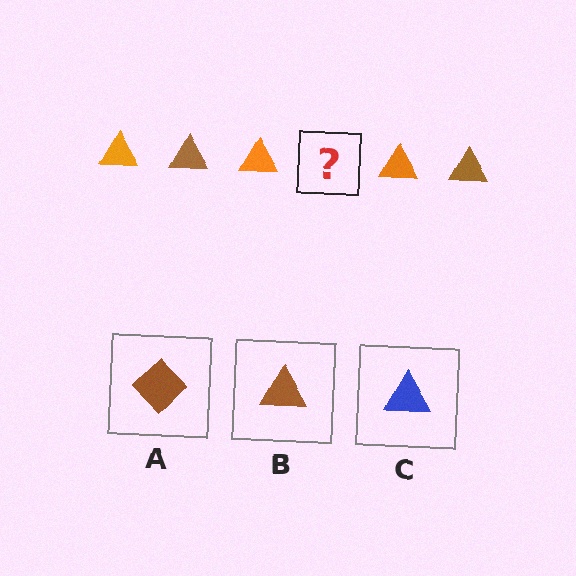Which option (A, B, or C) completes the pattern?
B.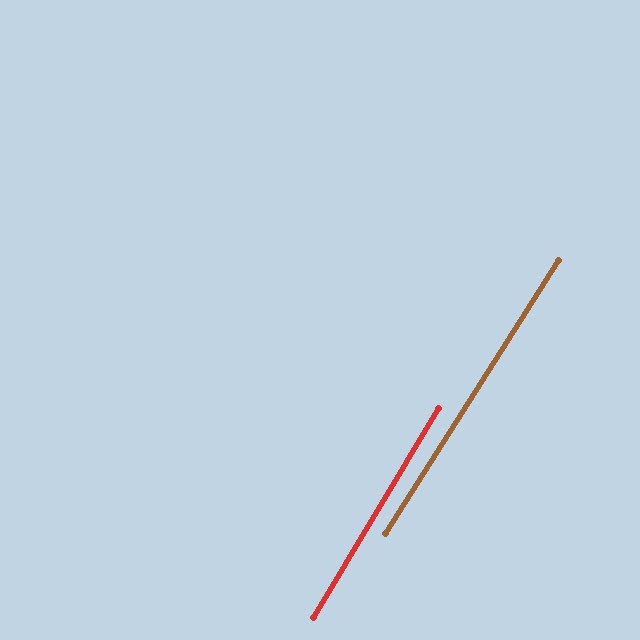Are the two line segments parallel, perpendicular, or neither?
Parallel — their directions differ by only 1.7°.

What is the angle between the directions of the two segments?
Approximately 2 degrees.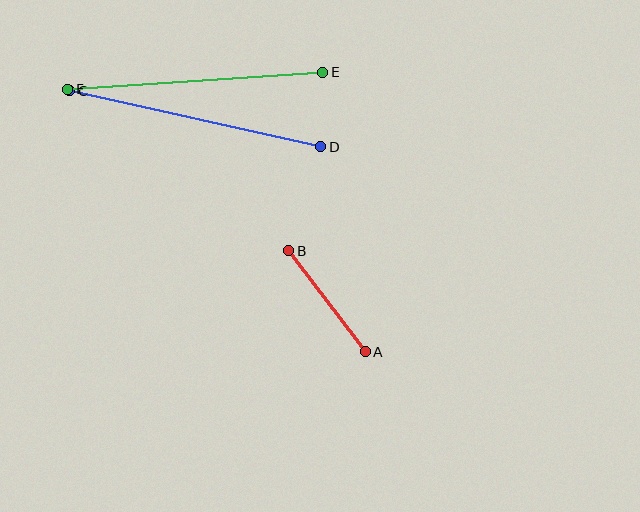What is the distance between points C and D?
The distance is approximately 257 pixels.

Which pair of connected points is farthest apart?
Points C and D are farthest apart.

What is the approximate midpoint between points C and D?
The midpoint is at approximately (195, 119) pixels.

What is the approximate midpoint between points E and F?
The midpoint is at approximately (195, 81) pixels.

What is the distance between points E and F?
The distance is approximately 256 pixels.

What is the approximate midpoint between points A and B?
The midpoint is at approximately (327, 301) pixels.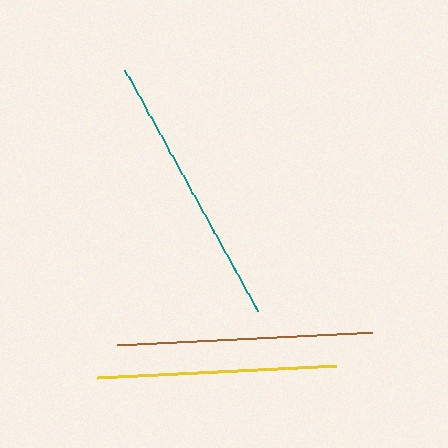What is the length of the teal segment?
The teal segment is approximately 276 pixels long.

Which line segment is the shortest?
The yellow line is the shortest at approximately 239 pixels.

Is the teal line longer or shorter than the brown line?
The teal line is longer than the brown line.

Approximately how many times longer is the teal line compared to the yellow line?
The teal line is approximately 1.2 times the length of the yellow line.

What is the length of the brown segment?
The brown segment is approximately 256 pixels long.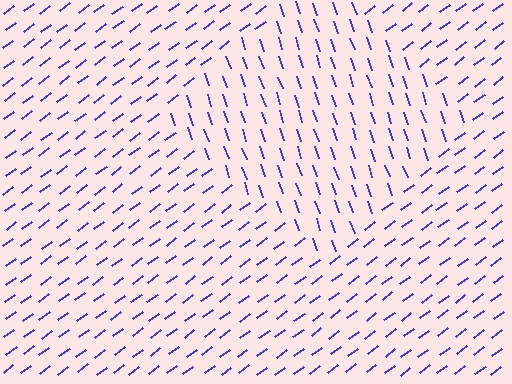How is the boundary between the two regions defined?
The boundary is defined purely by a change in line orientation (approximately 72 degrees difference). All lines are the same color and thickness.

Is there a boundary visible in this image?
Yes, there is a texture boundary formed by a change in line orientation.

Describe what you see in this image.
The image is filled with small blue line segments. A diamond region in the image has lines oriented differently from the surrounding lines, creating a visible texture boundary.